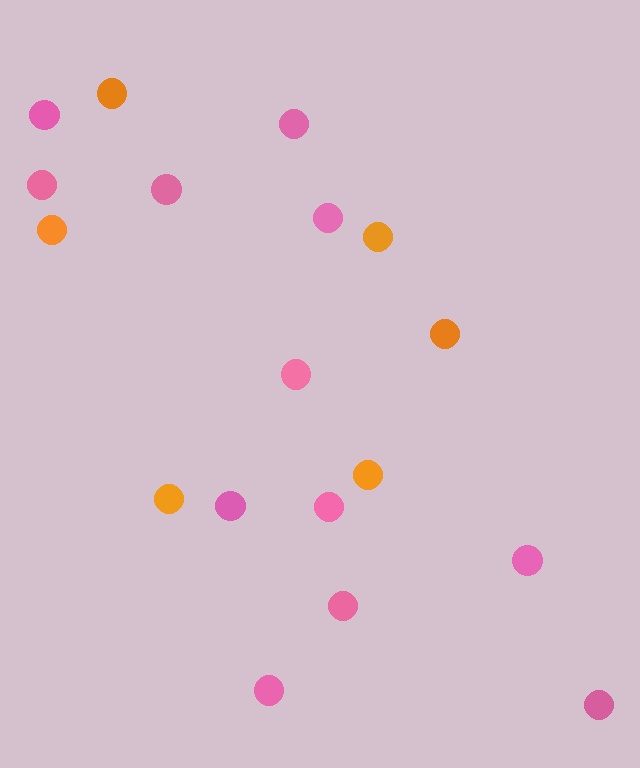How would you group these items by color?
There are 2 groups: one group of pink circles (12) and one group of orange circles (6).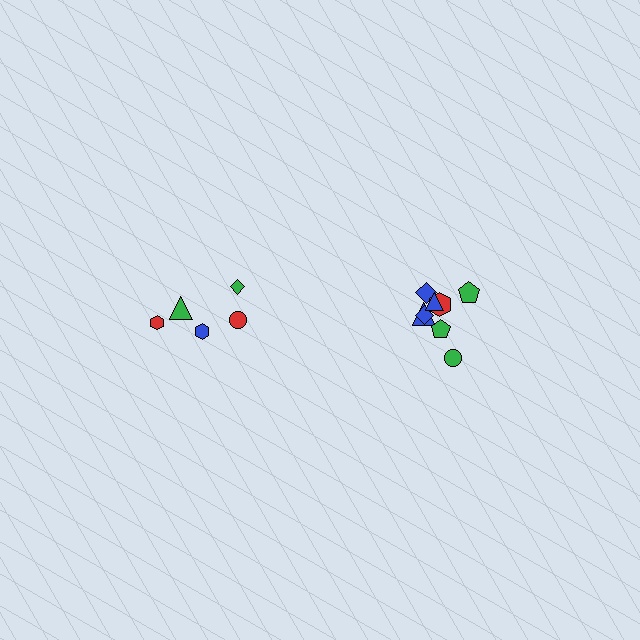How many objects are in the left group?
There are 5 objects.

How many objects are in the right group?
There are 8 objects.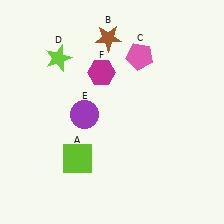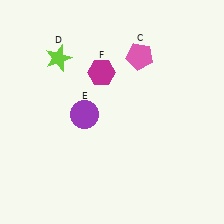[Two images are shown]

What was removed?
The lime square (A), the brown star (B) were removed in Image 2.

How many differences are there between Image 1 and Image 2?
There are 2 differences between the two images.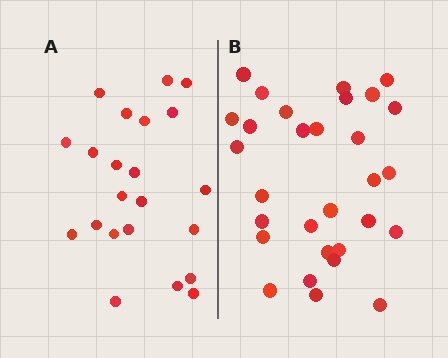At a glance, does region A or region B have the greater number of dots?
Region B (the right region) has more dots.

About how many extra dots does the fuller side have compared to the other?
Region B has roughly 8 or so more dots than region A.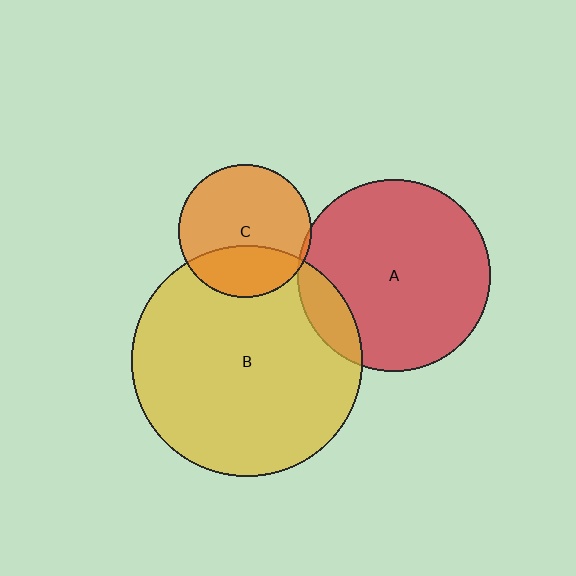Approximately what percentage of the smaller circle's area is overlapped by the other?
Approximately 5%.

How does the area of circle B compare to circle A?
Approximately 1.4 times.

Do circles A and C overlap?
Yes.